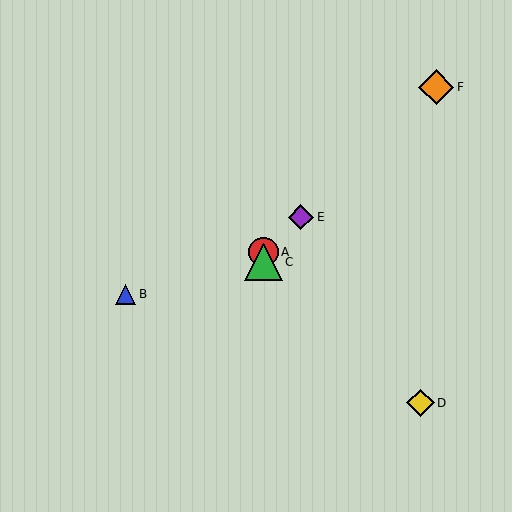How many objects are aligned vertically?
2 objects (A, C) are aligned vertically.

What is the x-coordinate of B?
Object B is at x≈126.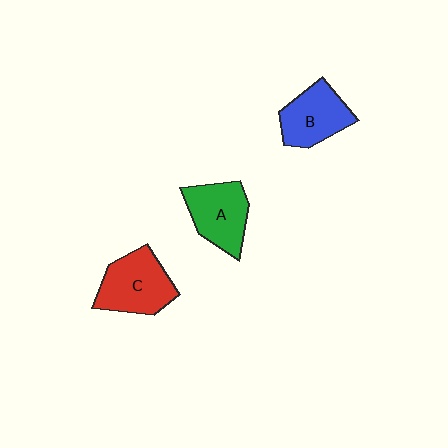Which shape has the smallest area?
Shape B (blue).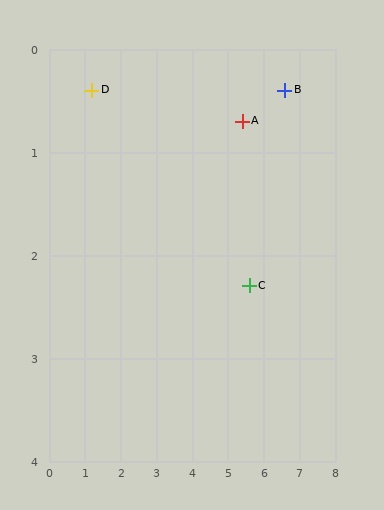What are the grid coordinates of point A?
Point A is at approximately (5.4, 0.7).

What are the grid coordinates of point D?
Point D is at approximately (1.2, 0.4).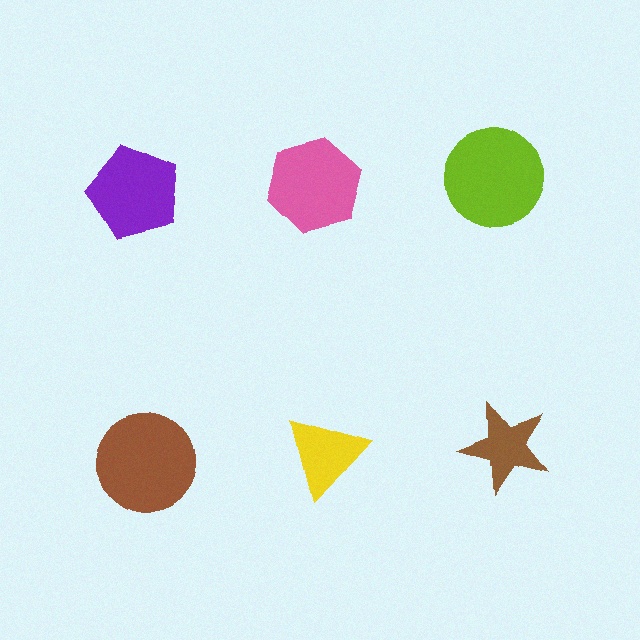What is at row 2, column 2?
A yellow triangle.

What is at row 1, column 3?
A lime circle.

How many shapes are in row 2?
3 shapes.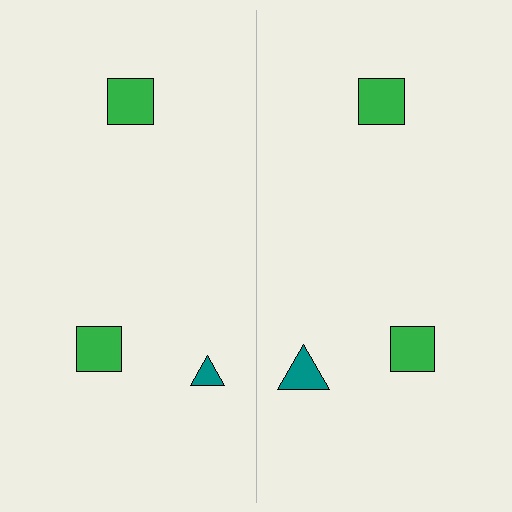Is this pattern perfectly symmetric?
No, the pattern is not perfectly symmetric. The teal triangle on the right side has a different size than its mirror counterpart.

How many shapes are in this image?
There are 6 shapes in this image.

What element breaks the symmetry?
The teal triangle on the right side has a different size than its mirror counterpart.